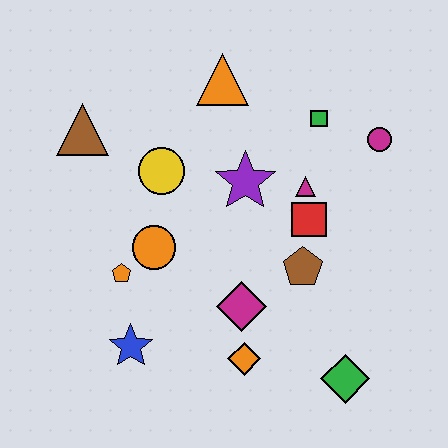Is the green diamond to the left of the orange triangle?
No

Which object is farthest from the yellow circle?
The green diamond is farthest from the yellow circle.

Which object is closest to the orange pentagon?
The orange circle is closest to the orange pentagon.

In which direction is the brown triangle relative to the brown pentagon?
The brown triangle is to the left of the brown pentagon.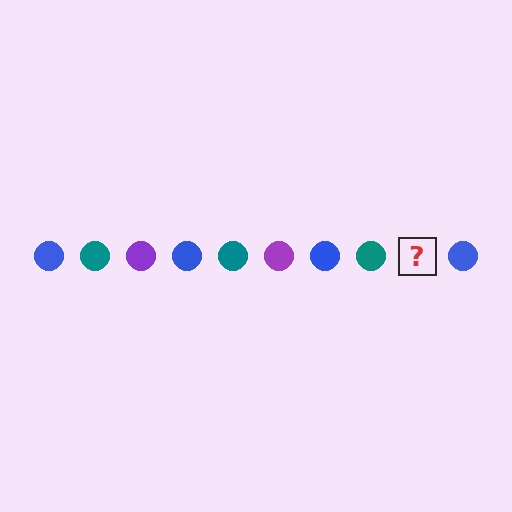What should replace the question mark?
The question mark should be replaced with a purple circle.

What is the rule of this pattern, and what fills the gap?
The rule is that the pattern cycles through blue, teal, purple circles. The gap should be filled with a purple circle.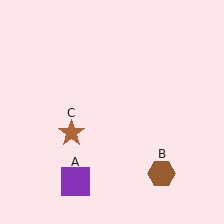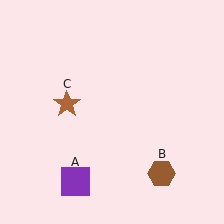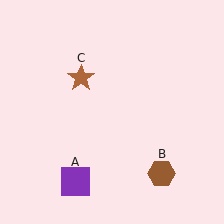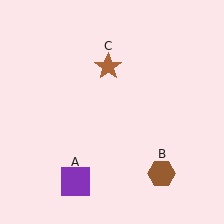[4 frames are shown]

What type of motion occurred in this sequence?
The brown star (object C) rotated clockwise around the center of the scene.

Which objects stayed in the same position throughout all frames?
Purple square (object A) and brown hexagon (object B) remained stationary.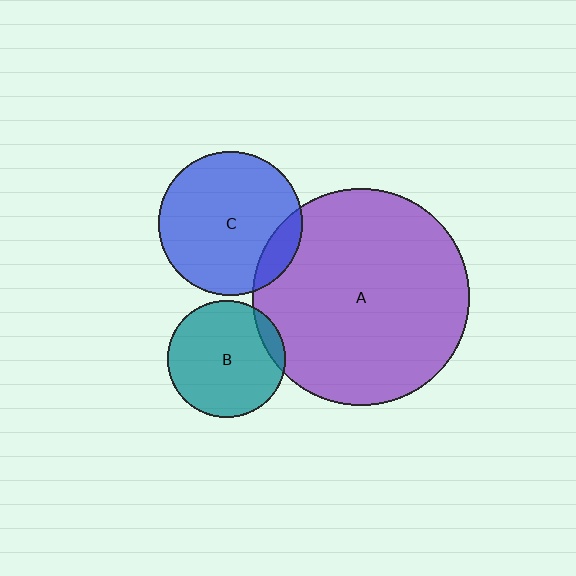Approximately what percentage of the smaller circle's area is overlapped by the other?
Approximately 10%.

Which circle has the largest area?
Circle A (purple).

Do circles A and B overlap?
Yes.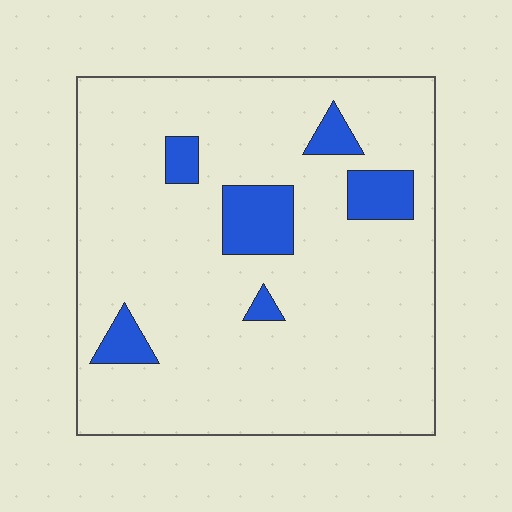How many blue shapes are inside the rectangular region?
6.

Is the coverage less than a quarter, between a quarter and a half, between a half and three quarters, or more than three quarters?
Less than a quarter.